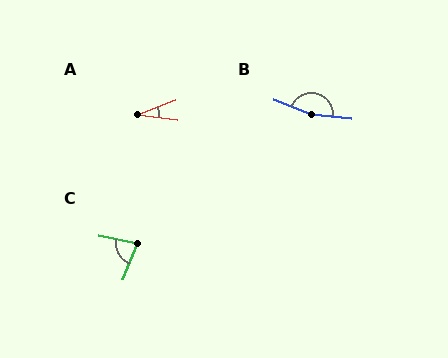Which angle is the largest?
B, at approximately 163 degrees.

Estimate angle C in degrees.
Approximately 80 degrees.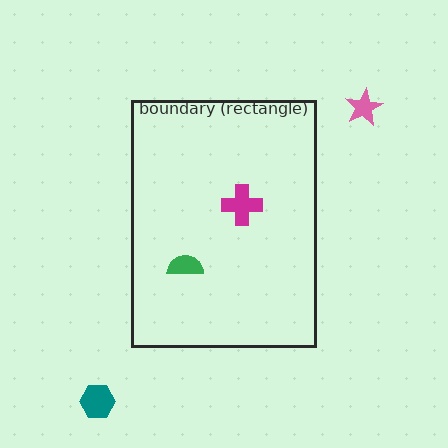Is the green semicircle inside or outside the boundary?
Inside.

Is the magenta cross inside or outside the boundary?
Inside.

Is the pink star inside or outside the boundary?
Outside.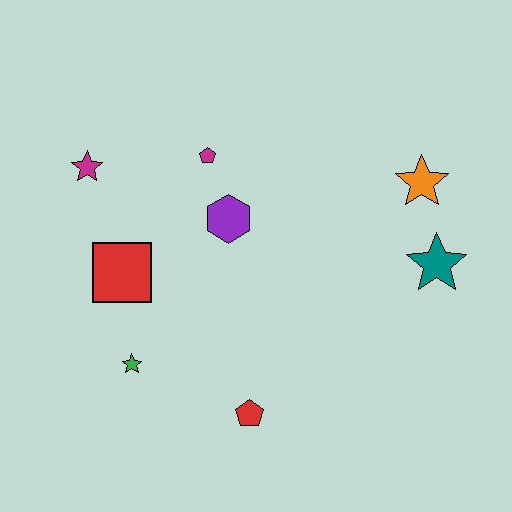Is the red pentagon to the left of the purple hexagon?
No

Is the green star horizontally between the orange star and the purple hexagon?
No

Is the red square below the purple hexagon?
Yes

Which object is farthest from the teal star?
The magenta star is farthest from the teal star.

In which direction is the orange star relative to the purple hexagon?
The orange star is to the right of the purple hexagon.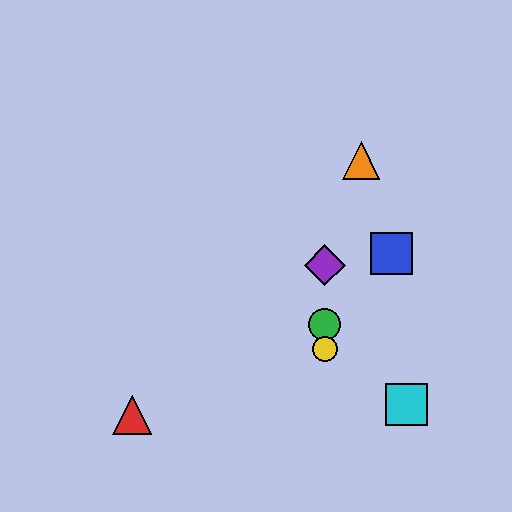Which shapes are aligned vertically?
The green circle, the yellow circle, the purple diamond are aligned vertically.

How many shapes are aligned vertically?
3 shapes (the green circle, the yellow circle, the purple diamond) are aligned vertically.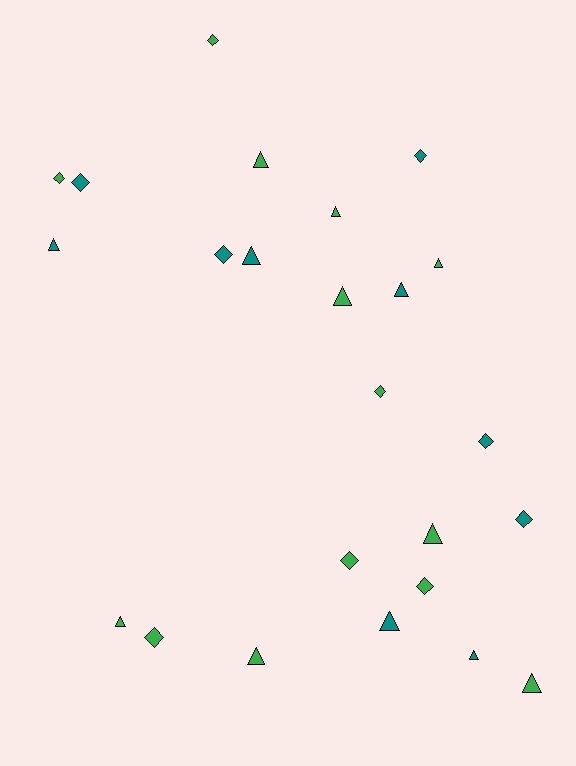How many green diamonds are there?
There are 6 green diamonds.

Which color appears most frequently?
Green, with 14 objects.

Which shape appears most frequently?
Triangle, with 13 objects.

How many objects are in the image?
There are 24 objects.